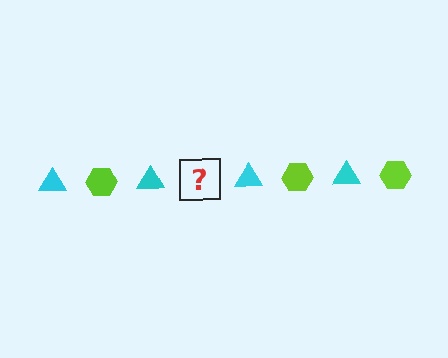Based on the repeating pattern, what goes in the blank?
The blank should be a lime hexagon.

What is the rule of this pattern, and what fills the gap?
The rule is that the pattern alternates between cyan triangle and lime hexagon. The gap should be filled with a lime hexagon.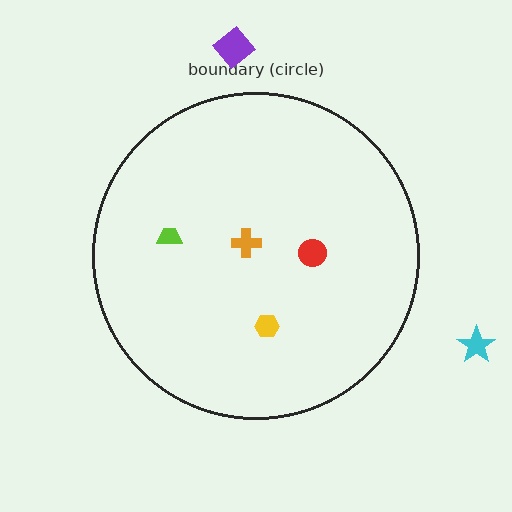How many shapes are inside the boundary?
4 inside, 2 outside.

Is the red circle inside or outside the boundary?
Inside.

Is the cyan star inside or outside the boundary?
Outside.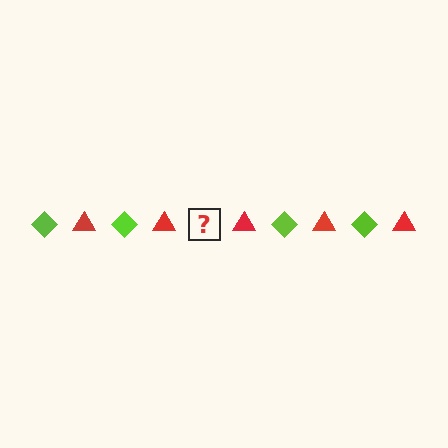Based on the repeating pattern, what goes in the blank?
The blank should be a lime diamond.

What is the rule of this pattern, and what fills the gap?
The rule is that the pattern alternates between lime diamond and red triangle. The gap should be filled with a lime diamond.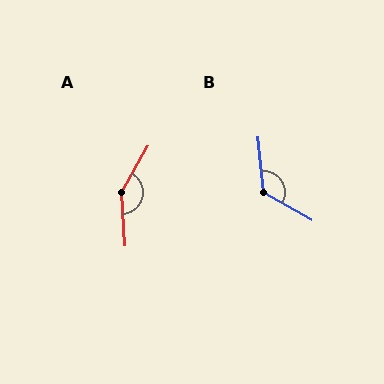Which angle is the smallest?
B, at approximately 125 degrees.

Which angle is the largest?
A, at approximately 147 degrees.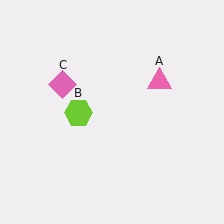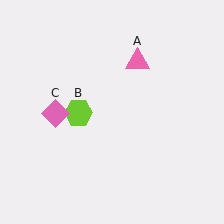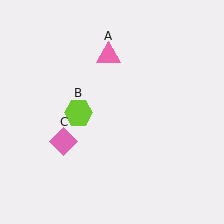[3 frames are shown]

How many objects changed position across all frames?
2 objects changed position: pink triangle (object A), pink diamond (object C).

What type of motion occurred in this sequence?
The pink triangle (object A), pink diamond (object C) rotated counterclockwise around the center of the scene.